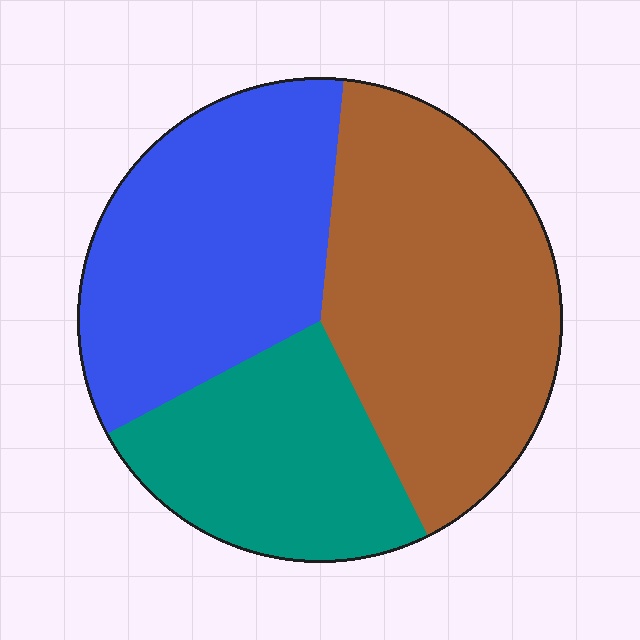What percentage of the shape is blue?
Blue covers around 35% of the shape.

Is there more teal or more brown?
Brown.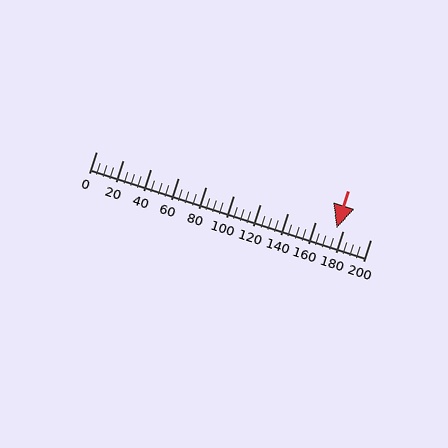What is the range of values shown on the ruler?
The ruler shows values from 0 to 200.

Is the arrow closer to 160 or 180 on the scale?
The arrow is closer to 180.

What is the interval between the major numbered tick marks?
The major tick marks are spaced 20 units apart.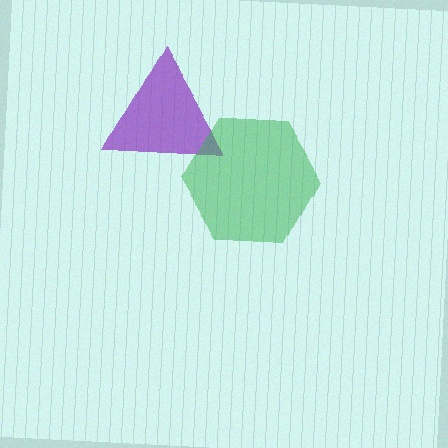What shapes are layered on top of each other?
The layered shapes are: a purple triangle, a green hexagon.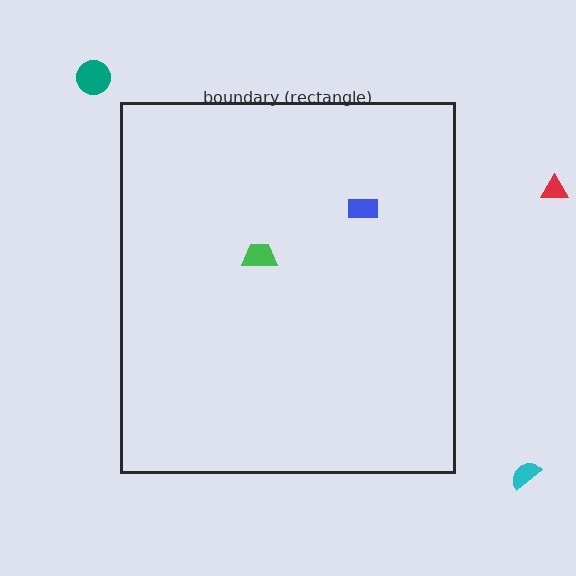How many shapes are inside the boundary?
2 inside, 3 outside.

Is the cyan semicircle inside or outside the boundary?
Outside.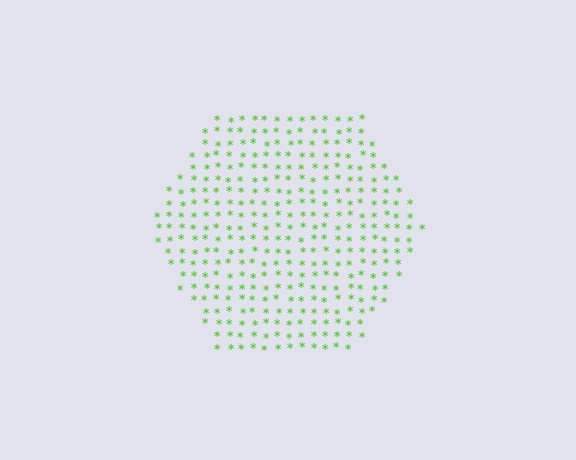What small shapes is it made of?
It is made of small asterisks.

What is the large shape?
The large shape is a hexagon.